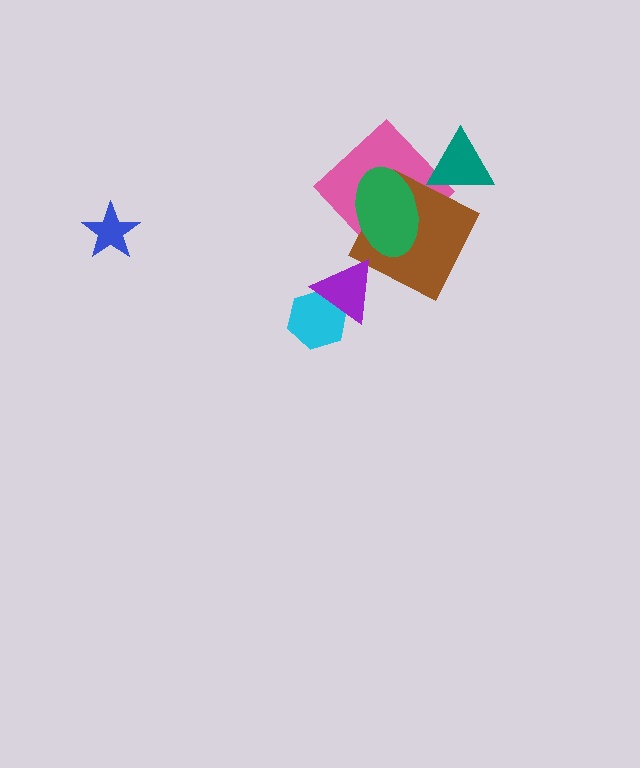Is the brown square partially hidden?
Yes, it is partially covered by another shape.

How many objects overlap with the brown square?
2 objects overlap with the brown square.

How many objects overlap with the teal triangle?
0 objects overlap with the teal triangle.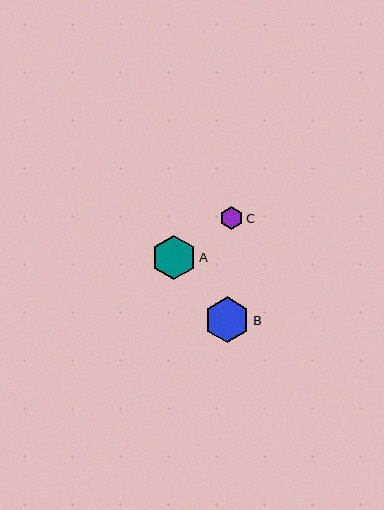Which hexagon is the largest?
Hexagon B is the largest with a size of approximately 46 pixels.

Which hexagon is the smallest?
Hexagon C is the smallest with a size of approximately 22 pixels.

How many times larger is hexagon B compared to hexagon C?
Hexagon B is approximately 2.0 times the size of hexagon C.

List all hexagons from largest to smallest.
From largest to smallest: B, A, C.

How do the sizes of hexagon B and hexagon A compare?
Hexagon B and hexagon A are approximately the same size.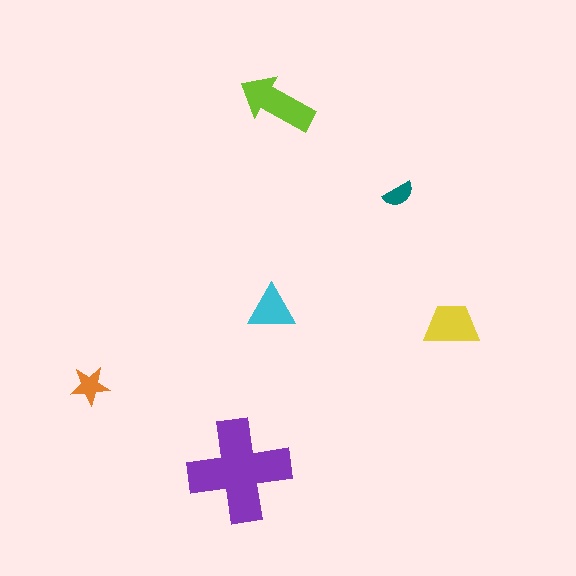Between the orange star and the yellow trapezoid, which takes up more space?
The yellow trapezoid.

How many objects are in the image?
There are 6 objects in the image.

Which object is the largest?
The purple cross.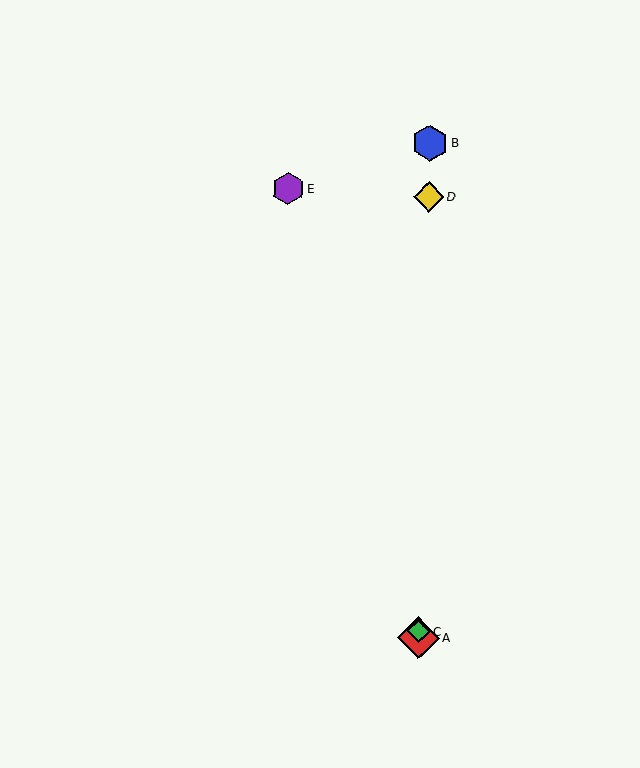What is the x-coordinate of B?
Object B is at x≈430.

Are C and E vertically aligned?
No, C is at x≈418 and E is at x≈288.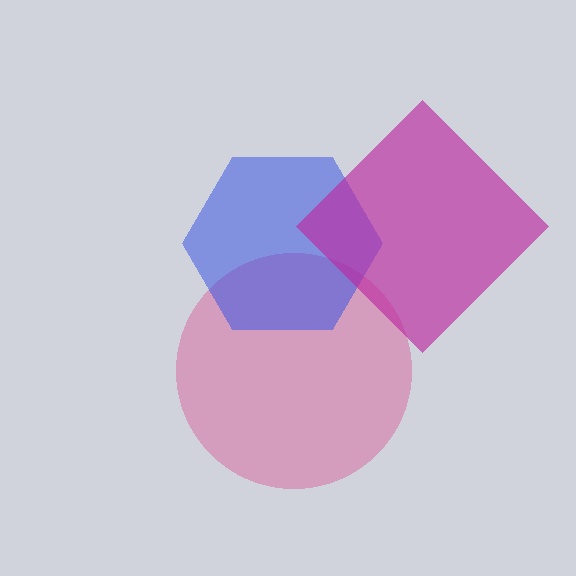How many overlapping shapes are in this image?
There are 3 overlapping shapes in the image.